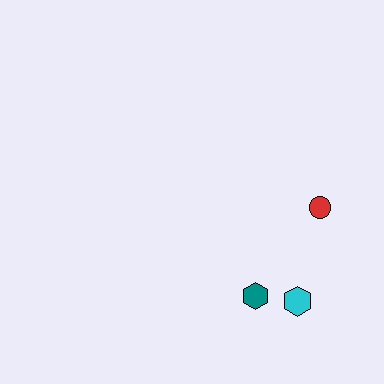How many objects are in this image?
There are 3 objects.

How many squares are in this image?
There are no squares.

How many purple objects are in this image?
There are no purple objects.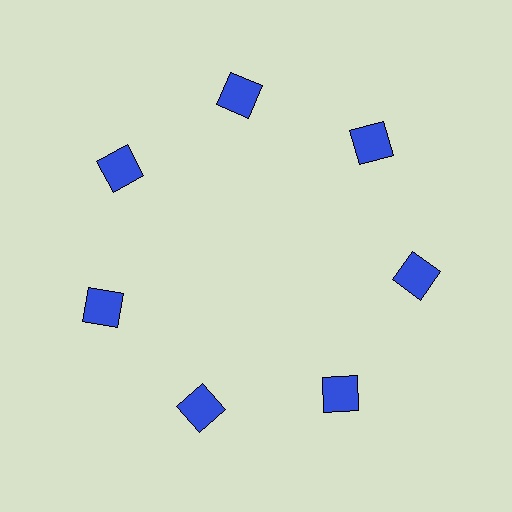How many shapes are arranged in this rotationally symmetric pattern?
There are 7 shapes, arranged in 7 groups of 1.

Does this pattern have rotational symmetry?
Yes, this pattern has 7-fold rotational symmetry. It looks the same after rotating 51 degrees around the center.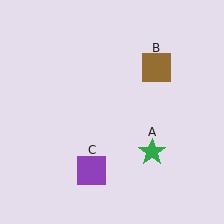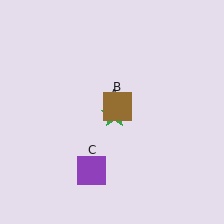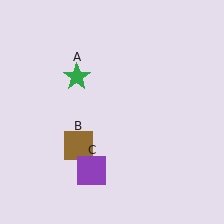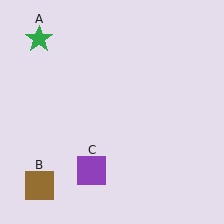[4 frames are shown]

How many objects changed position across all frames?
2 objects changed position: green star (object A), brown square (object B).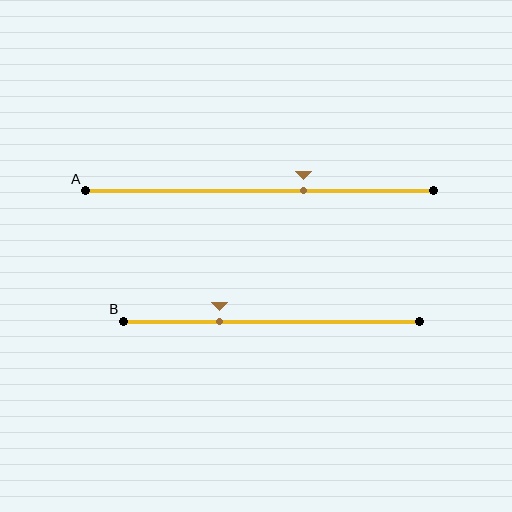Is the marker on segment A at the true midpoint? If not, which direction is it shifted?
No, the marker on segment A is shifted to the right by about 13% of the segment length.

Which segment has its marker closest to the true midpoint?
Segment A has its marker closest to the true midpoint.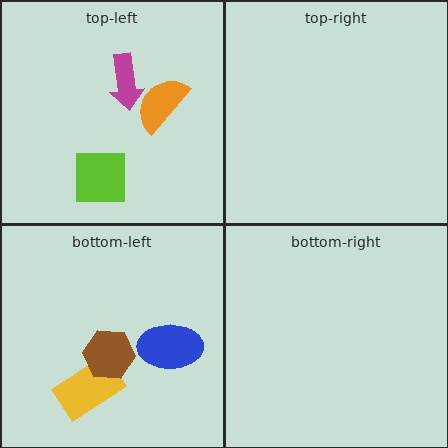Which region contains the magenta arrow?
The top-left region.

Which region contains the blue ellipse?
The bottom-left region.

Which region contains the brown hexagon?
The bottom-left region.